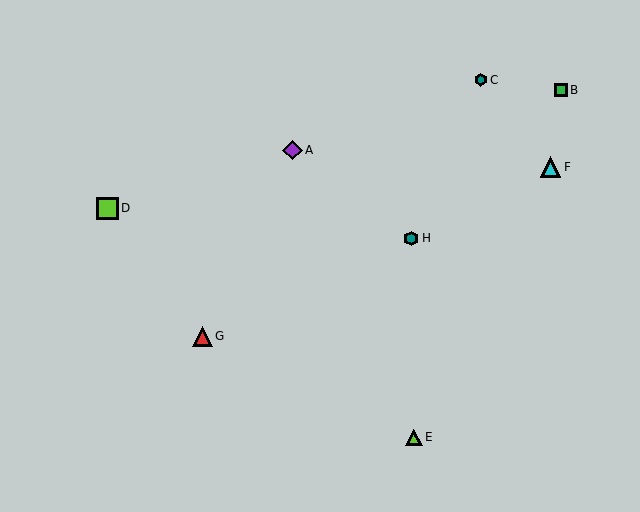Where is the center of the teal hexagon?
The center of the teal hexagon is at (481, 80).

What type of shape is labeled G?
Shape G is a red triangle.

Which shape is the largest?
The lime square (labeled D) is the largest.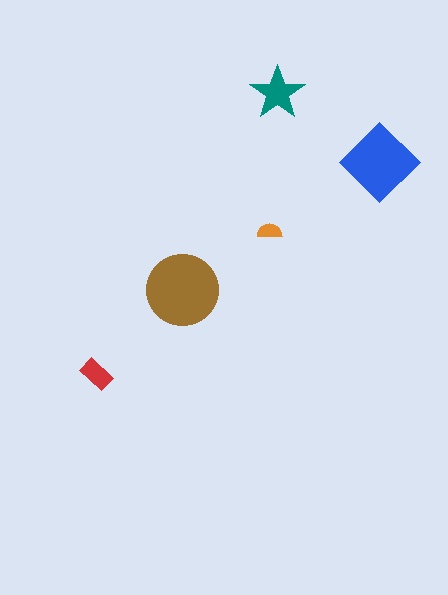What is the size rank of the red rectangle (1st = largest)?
4th.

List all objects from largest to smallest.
The brown circle, the blue diamond, the teal star, the red rectangle, the orange semicircle.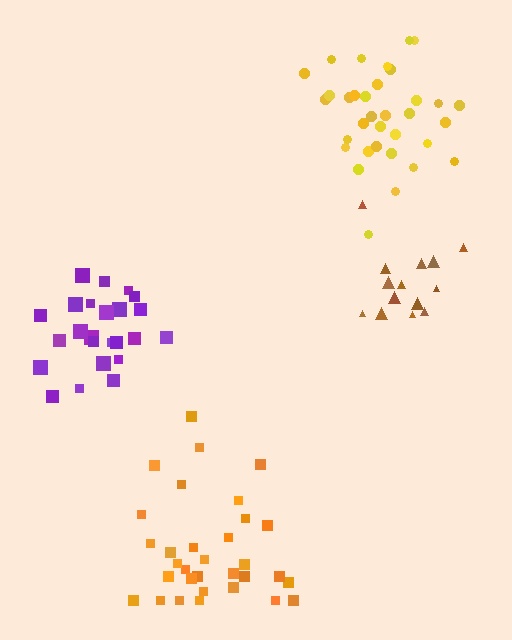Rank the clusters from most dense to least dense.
purple, yellow, brown, orange.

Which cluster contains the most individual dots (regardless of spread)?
Yellow (34).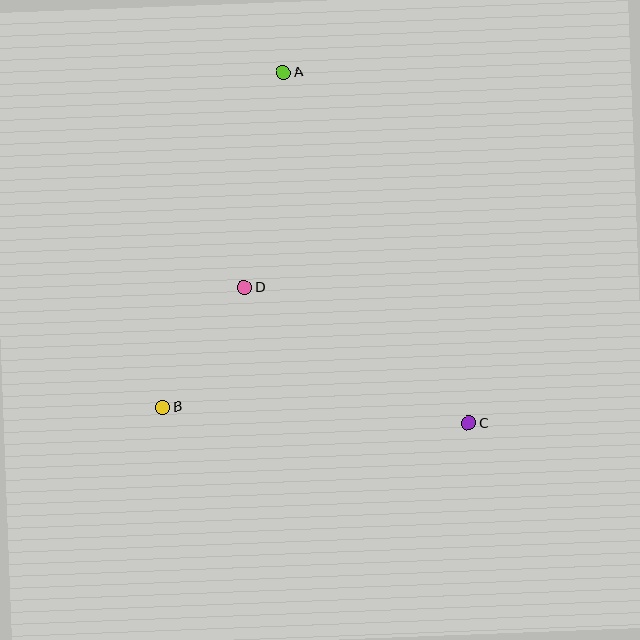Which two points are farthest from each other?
Points A and C are farthest from each other.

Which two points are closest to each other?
Points B and D are closest to each other.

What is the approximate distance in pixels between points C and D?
The distance between C and D is approximately 262 pixels.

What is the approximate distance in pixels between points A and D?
The distance between A and D is approximately 219 pixels.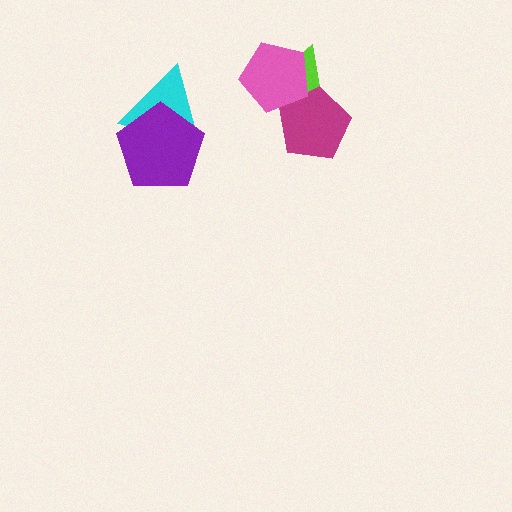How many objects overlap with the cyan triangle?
1 object overlaps with the cyan triangle.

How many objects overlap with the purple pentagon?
1 object overlaps with the purple pentagon.